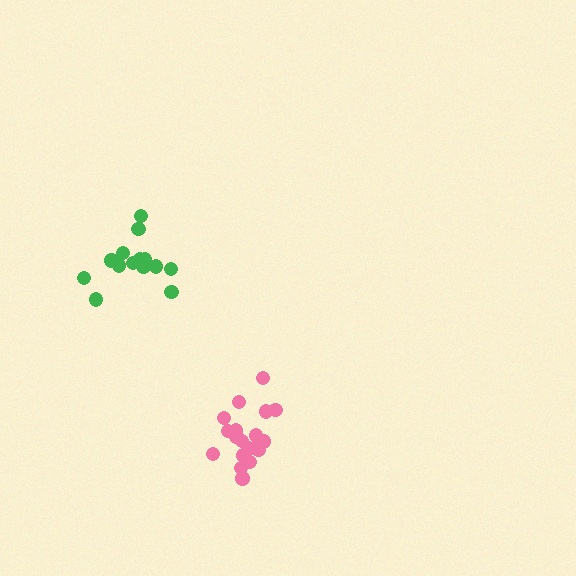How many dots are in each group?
Group 1: 20 dots, Group 2: 14 dots (34 total).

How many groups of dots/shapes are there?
There are 2 groups.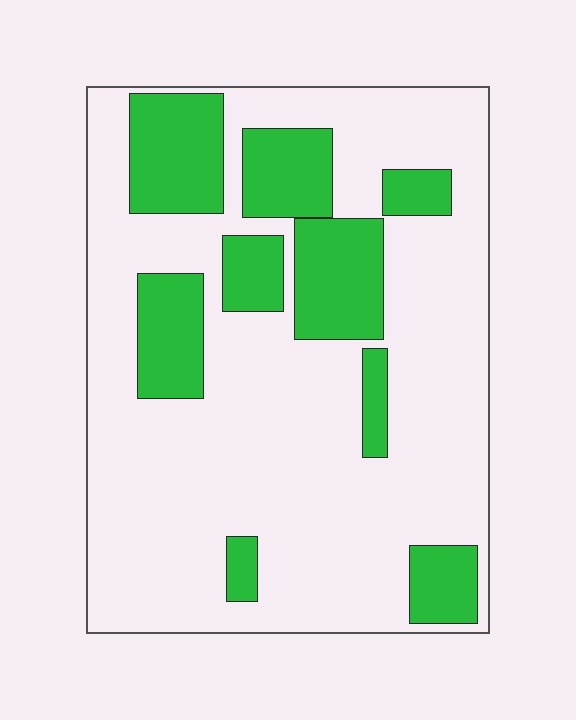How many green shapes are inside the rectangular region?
9.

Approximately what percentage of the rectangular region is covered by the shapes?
Approximately 25%.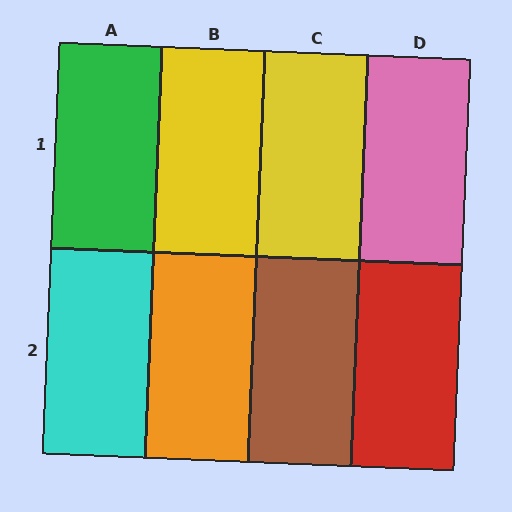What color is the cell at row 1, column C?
Yellow.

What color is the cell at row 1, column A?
Green.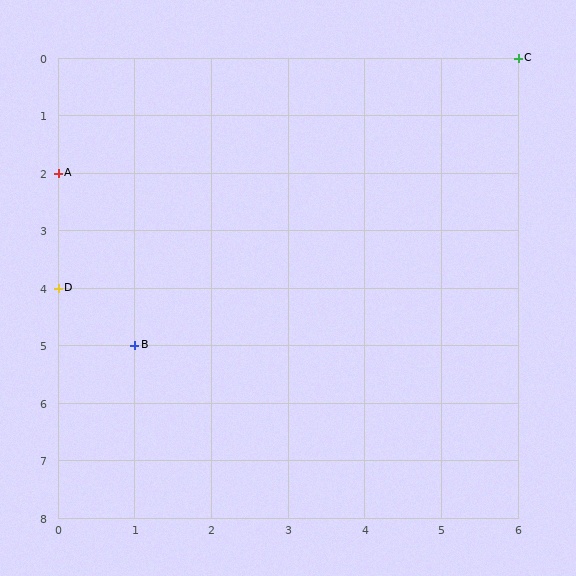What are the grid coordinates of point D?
Point D is at grid coordinates (0, 4).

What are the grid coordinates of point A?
Point A is at grid coordinates (0, 2).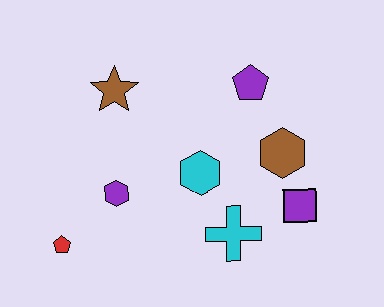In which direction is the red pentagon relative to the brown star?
The red pentagon is below the brown star.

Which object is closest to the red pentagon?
The purple hexagon is closest to the red pentagon.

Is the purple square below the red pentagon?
No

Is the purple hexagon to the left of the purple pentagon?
Yes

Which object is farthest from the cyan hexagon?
The red pentagon is farthest from the cyan hexagon.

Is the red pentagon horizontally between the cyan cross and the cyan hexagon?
No